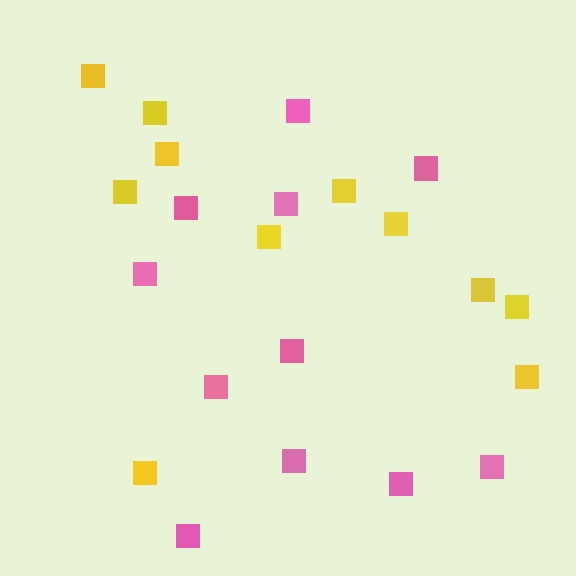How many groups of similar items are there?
There are 2 groups: one group of yellow squares (11) and one group of pink squares (11).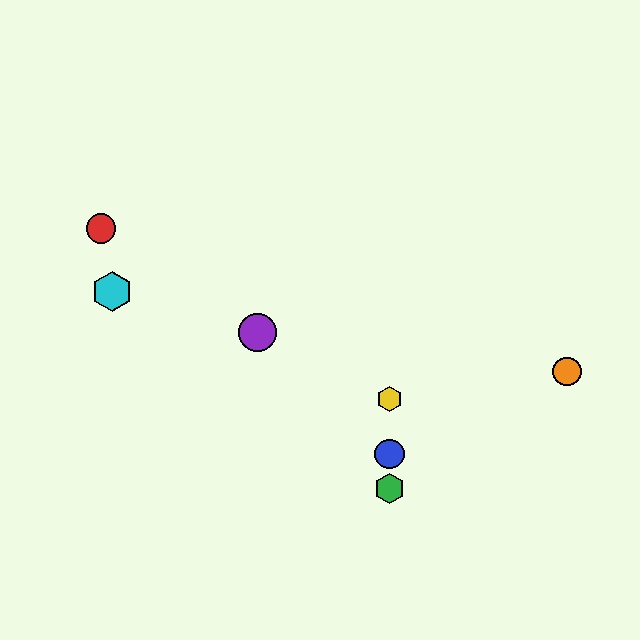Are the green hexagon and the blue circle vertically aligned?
Yes, both are at x≈389.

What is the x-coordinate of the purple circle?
The purple circle is at x≈258.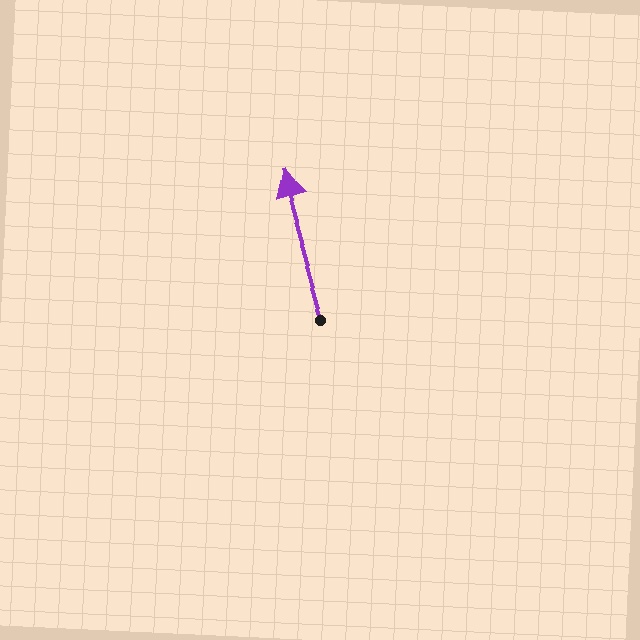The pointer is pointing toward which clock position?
Roughly 11 o'clock.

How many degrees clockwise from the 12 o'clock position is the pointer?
Approximately 344 degrees.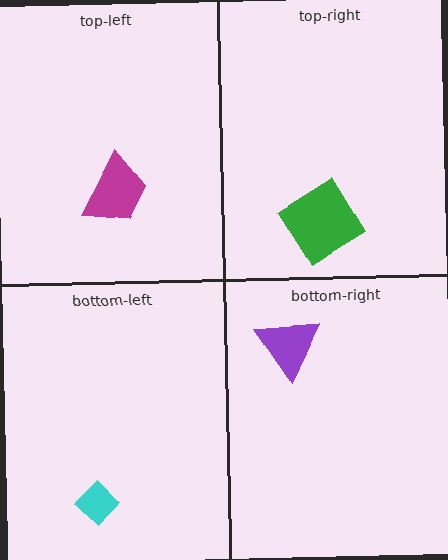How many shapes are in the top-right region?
1.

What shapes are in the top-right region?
The green diamond.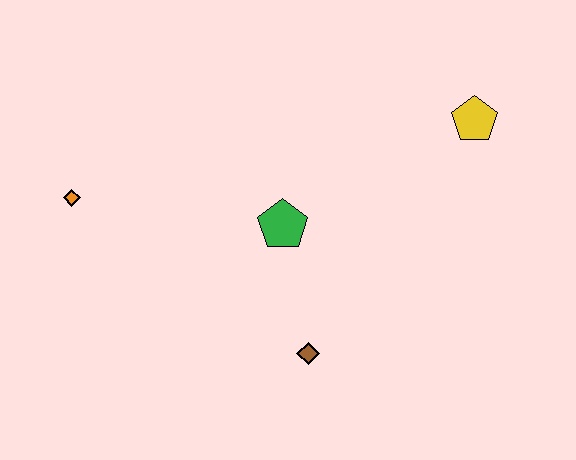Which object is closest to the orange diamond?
The green pentagon is closest to the orange diamond.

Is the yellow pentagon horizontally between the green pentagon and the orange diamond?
No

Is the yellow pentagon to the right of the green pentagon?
Yes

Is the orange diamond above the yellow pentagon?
No